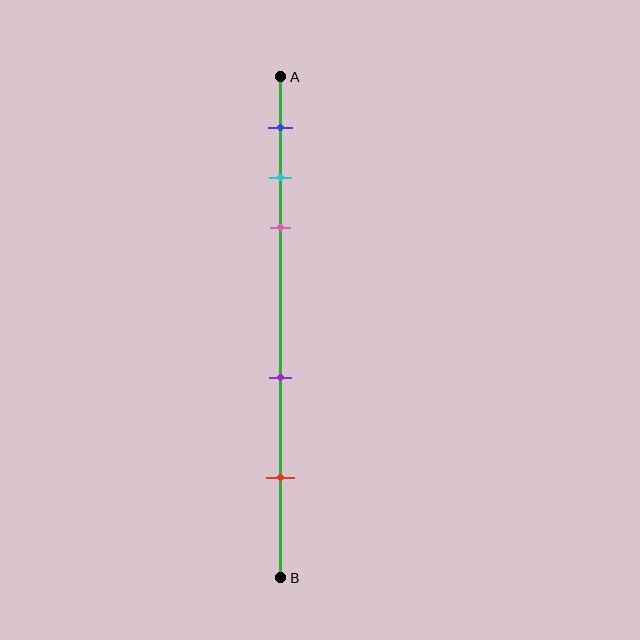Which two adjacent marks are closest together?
The cyan and pink marks are the closest adjacent pair.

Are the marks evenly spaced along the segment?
No, the marks are not evenly spaced.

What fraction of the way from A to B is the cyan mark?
The cyan mark is approximately 20% (0.2) of the way from A to B.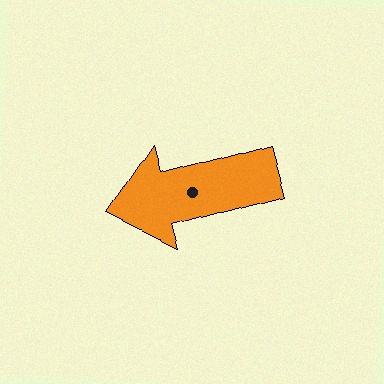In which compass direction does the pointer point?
West.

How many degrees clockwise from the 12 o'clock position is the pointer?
Approximately 254 degrees.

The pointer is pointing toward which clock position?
Roughly 8 o'clock.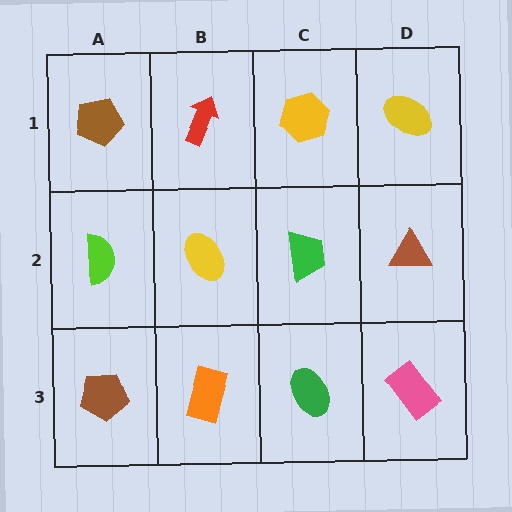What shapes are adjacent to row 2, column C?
A yellow hexagon (row 1, column C), a green ellipse (row 3, column C), a yellow ellipse (row 2, column B), a brown triangle (row 2, column D).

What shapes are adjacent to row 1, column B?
A yellow ellipse (row 2, column B), a brown pentagon (row 1, column A), a yellow hexagon (row 1, column C).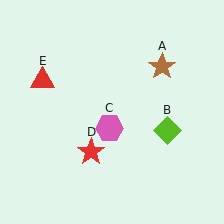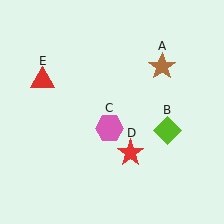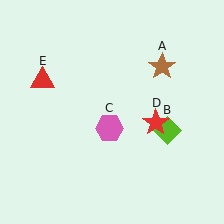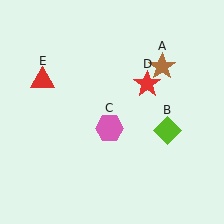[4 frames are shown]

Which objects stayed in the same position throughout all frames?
Brown star (object A) and lime diamond (object B) and pink hexagon (object C) and red triangle (object E) remained stationary.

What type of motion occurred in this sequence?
The red star (object D) rotated counterclockwise around the center of the scene.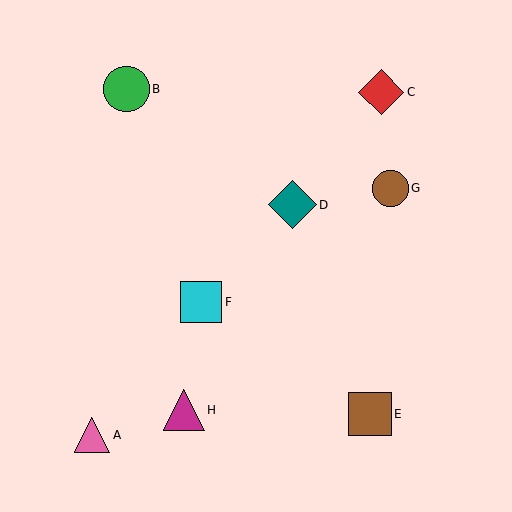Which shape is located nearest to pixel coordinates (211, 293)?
The cyan square (labeled F) at (201, 302) is nearest to that location.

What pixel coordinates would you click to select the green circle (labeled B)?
Click at (127, 89) to select the green circle B.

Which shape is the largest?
The teal diamond (labeled D) is the largest.